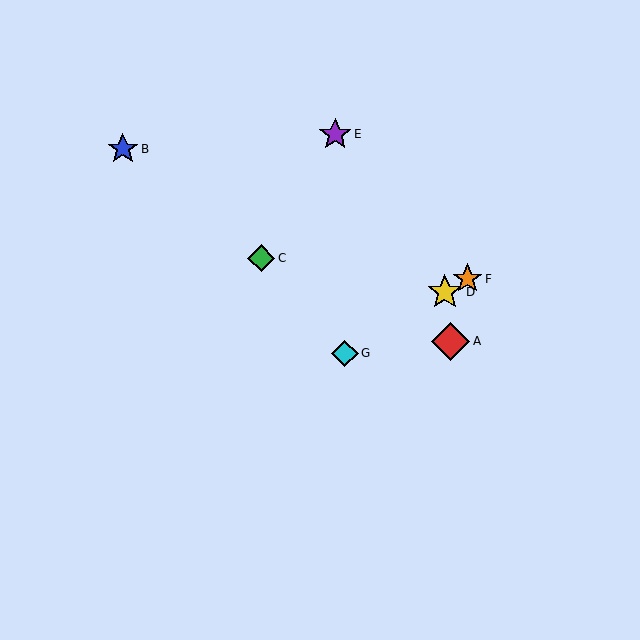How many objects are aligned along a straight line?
3 objects (D, F, G) are aligned along a straight line.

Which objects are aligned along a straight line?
Objects D, F, G are aligned along a straight line.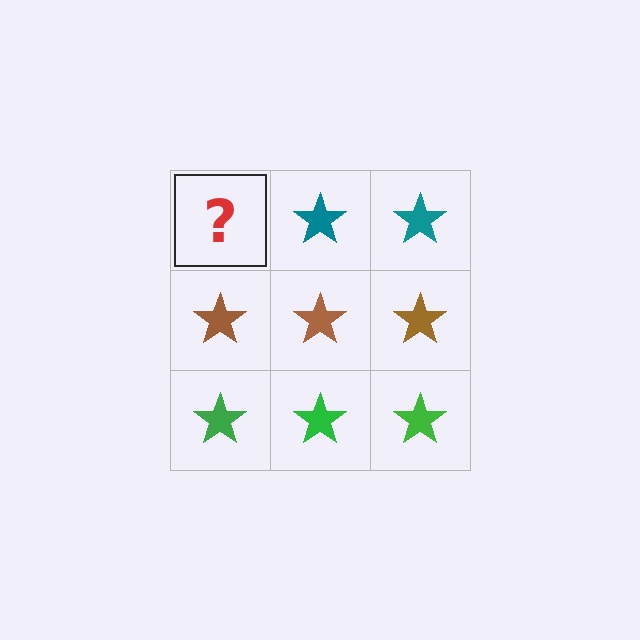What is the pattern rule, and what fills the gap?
The rule is that each row has a consistent color. The gap should be filled with a teal star.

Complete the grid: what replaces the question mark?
The question mark should be replaced with a teal star.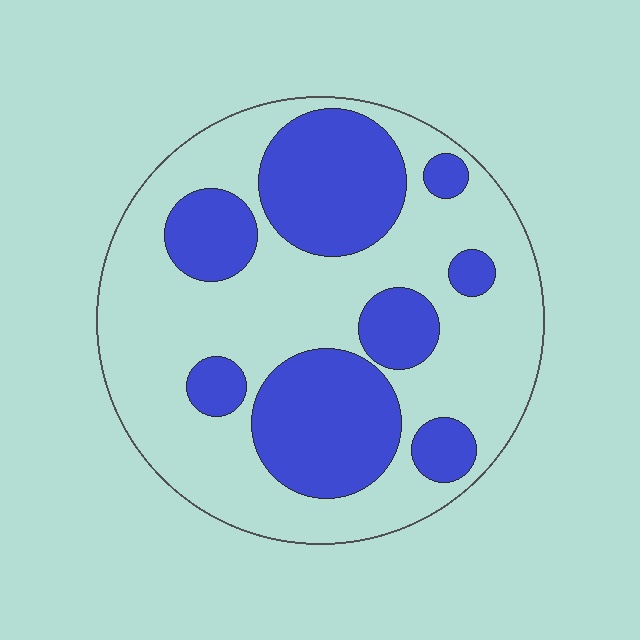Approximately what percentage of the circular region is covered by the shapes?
Approximately 35%.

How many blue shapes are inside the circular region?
8.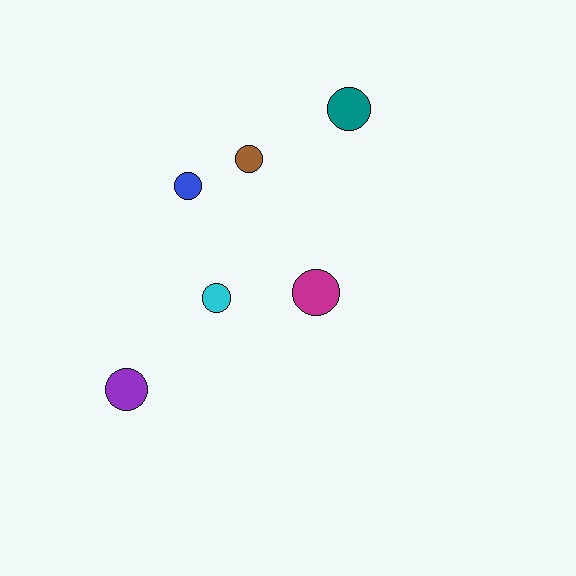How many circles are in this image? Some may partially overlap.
There are 6 circles.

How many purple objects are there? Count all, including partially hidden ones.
There is 1 purple object.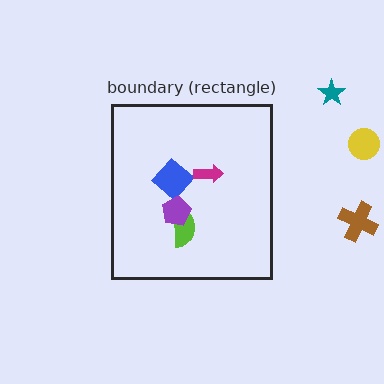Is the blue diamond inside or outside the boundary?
Inside.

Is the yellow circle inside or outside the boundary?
Outside.